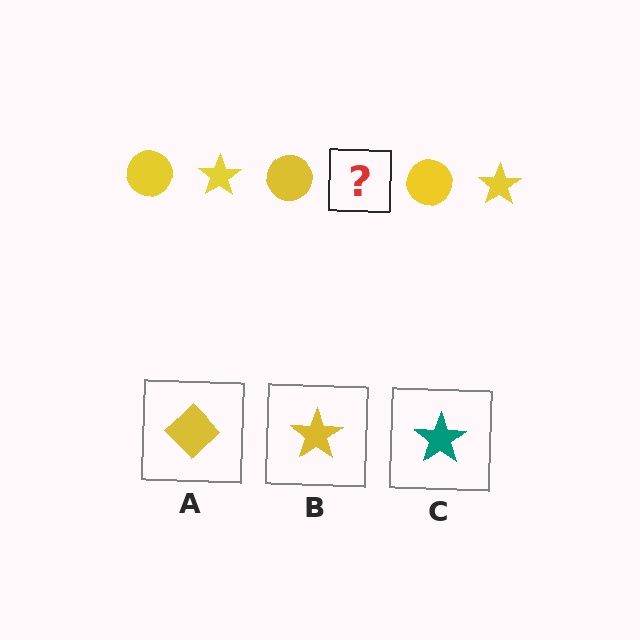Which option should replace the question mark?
Option B.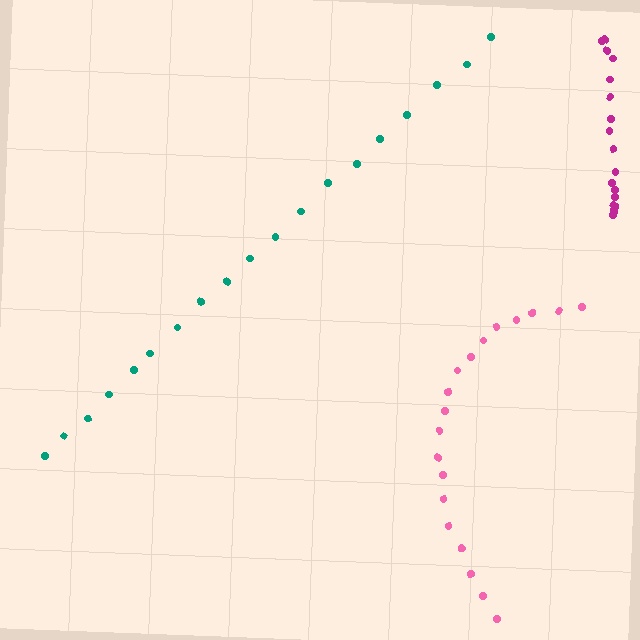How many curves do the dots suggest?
There are 3 distinct paths.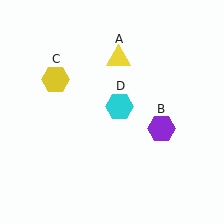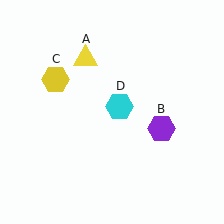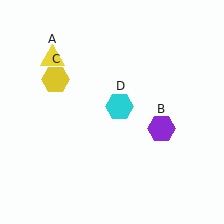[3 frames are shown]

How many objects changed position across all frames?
1 object changed position: yellow triangle (object A).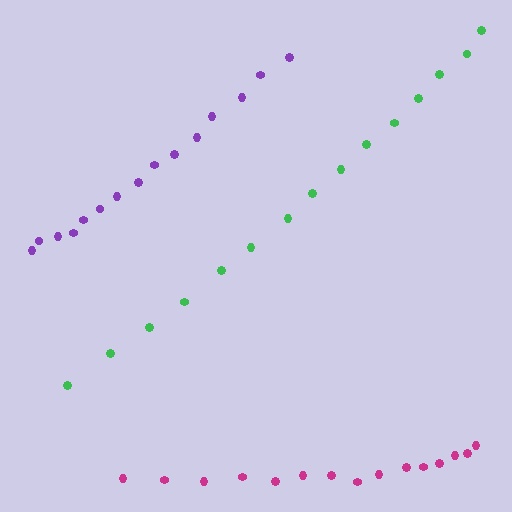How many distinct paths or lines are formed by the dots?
There are 3 distinct paths.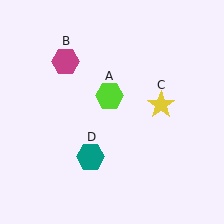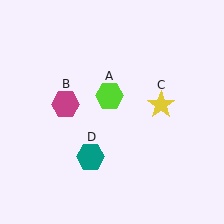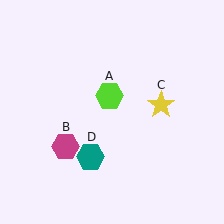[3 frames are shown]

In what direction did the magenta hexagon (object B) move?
The magenta hexagon (object B) moved down.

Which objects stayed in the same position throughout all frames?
Lime hexagon (object A) and yellow star (object C) and teal hexagon (object D) remained stationary.